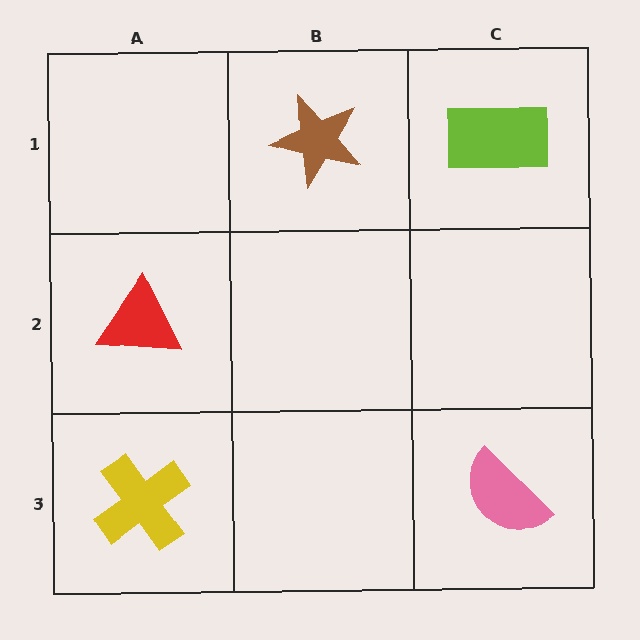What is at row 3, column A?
A yellow cross.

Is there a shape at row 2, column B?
No, that cell is empty.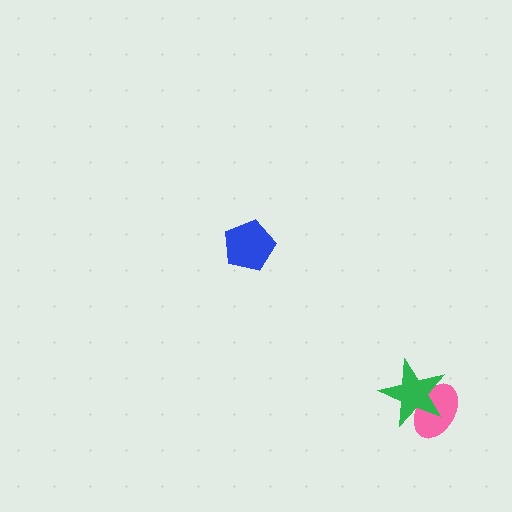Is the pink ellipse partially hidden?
Yes, it is partially covered by another shape.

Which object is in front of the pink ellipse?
The green star is in front of the pink ellipse.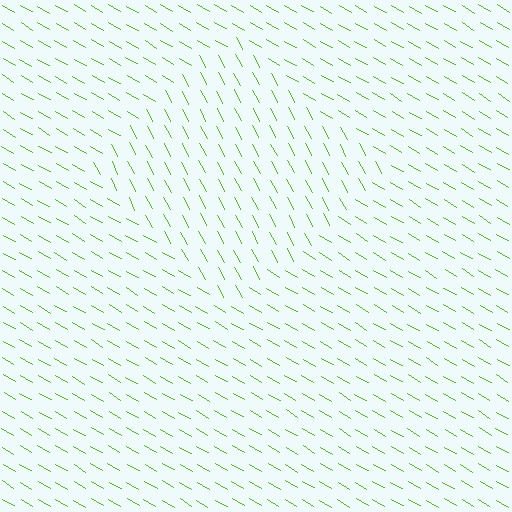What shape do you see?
I see a diamond.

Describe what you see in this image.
The image is filled with small lime line segments. A diamond region in the image has lines oriented differently from the surrounding lines, creating a visible texture boundary.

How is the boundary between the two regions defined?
The boundary is defined purely by a change in line orientation (approximately 32 degrees difference). All lines are the same color and thickness.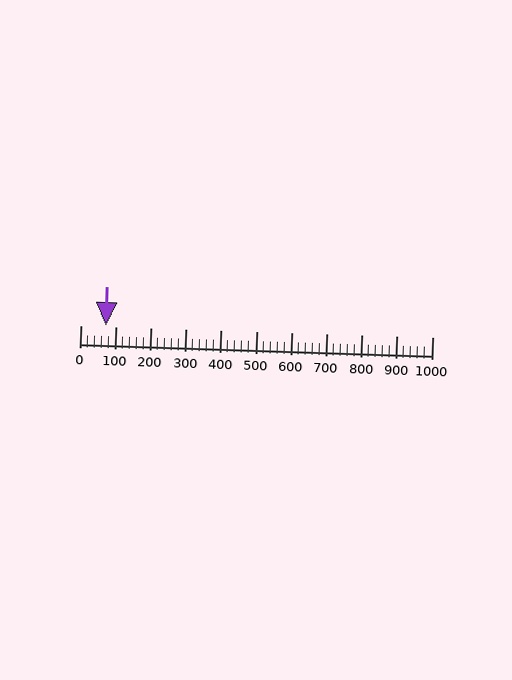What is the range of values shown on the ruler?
The ruler shows values from 0 to 1000.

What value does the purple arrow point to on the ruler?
The purple arrow points to approximately 74.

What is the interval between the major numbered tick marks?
The major tick marks are spaced 100 units apart.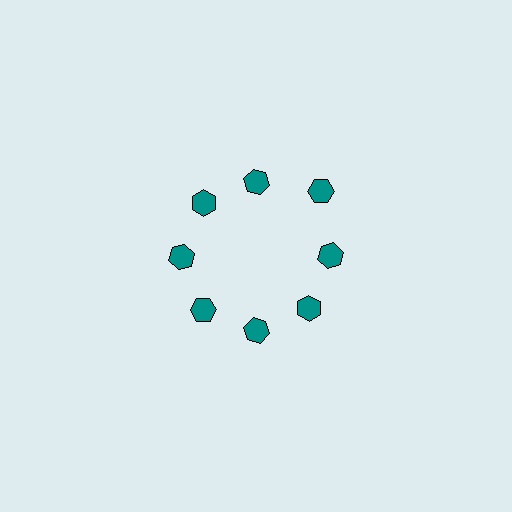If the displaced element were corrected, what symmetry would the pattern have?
It would have 8-fold rotational symmetry — the pattern would map onto itself every 45 degrees.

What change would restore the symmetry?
The symmetry would be restored by moving it inward, back onto the ring so that all 8 hexagons sit at equal angles and equal distance from the center.